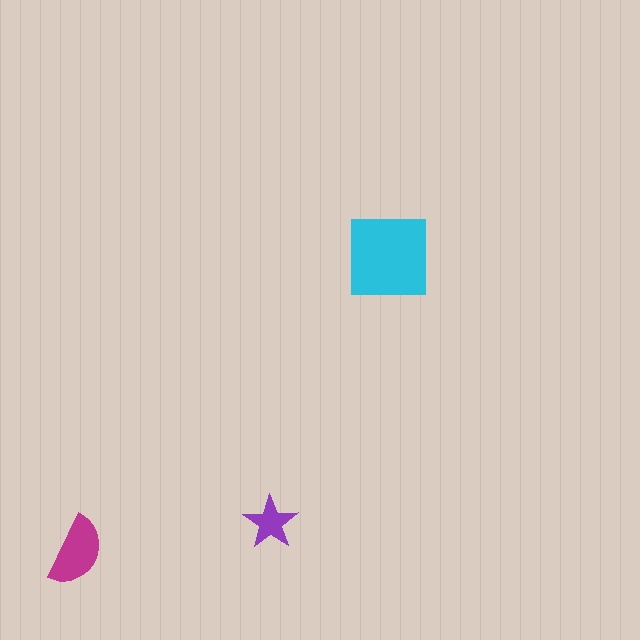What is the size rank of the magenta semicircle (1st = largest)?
2nd.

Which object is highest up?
The cyan square is topmost.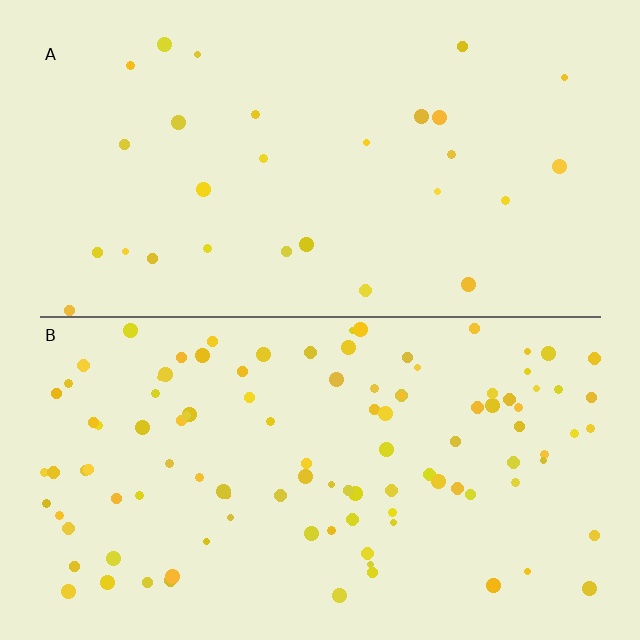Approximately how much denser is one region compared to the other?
Approximately 3.7× — region B over region A.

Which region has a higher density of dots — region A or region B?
B (the bottom).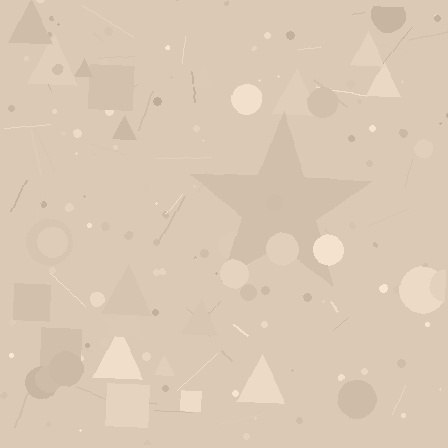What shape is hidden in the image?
A star is hidden in the image.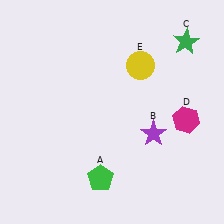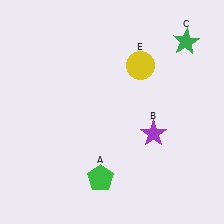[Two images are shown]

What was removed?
The magenta hexagon (D) was removed in Image 2.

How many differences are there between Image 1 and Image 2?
There is 1 difference between the two images.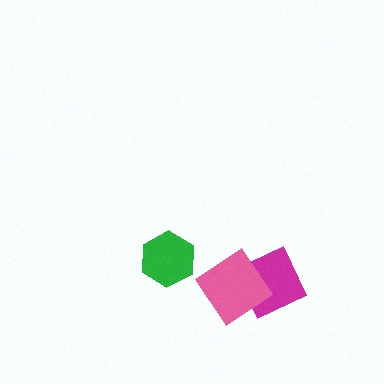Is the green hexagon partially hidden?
No, no other shape covers it.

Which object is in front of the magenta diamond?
The pink diamond is in front of the magenta diamond.